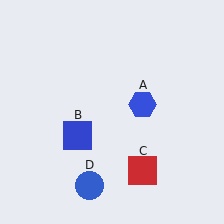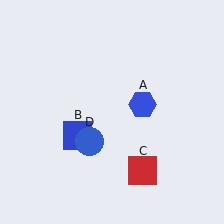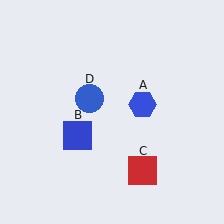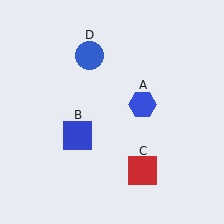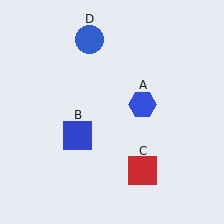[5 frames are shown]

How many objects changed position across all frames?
1 object changed position: blue circle (object D).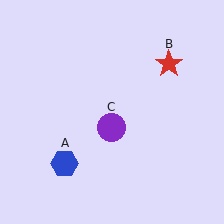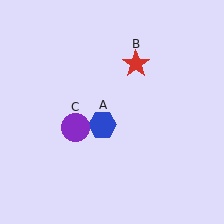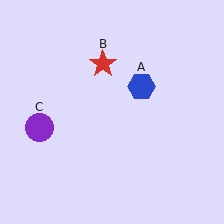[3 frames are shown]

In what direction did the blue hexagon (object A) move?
The blue hexagon (object A) moved up and to the right.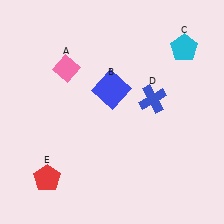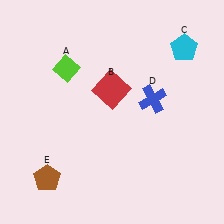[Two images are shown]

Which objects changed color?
A changed from pink to lime. B changed from blue to red. E changed from red to brown.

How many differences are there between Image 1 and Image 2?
There are 3 differences between the two images.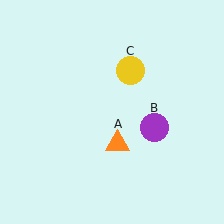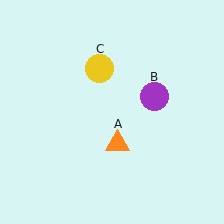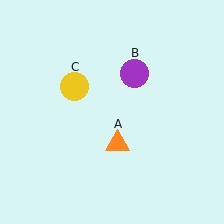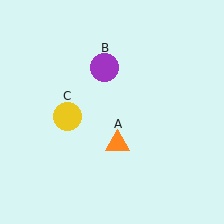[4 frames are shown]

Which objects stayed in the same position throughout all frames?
Orange triangle (object A) remained stationary.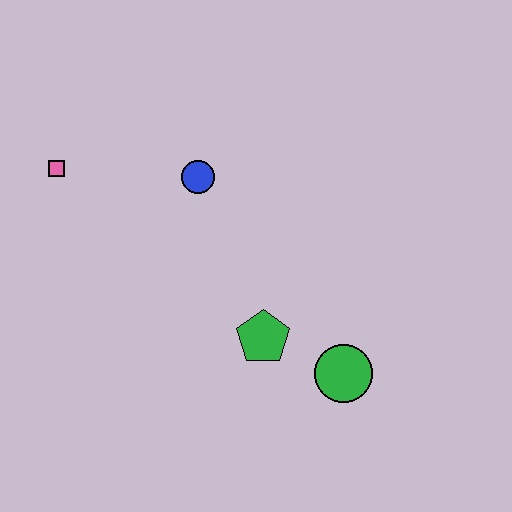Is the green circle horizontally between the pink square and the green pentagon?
No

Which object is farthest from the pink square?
The green circle is farthest from the pink square.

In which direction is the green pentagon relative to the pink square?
The green pentagon is to the right of the pink square.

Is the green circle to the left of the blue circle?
No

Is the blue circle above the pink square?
No